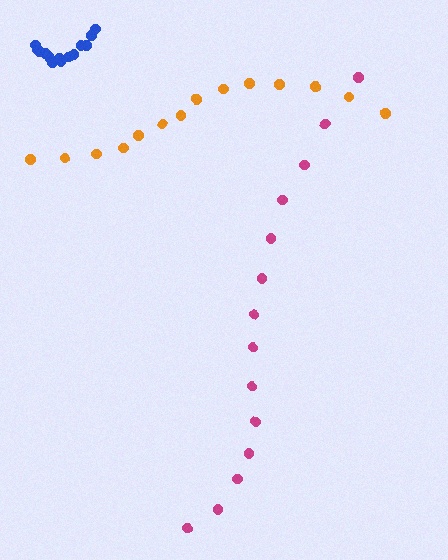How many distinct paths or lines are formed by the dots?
There are 3 distinct paths.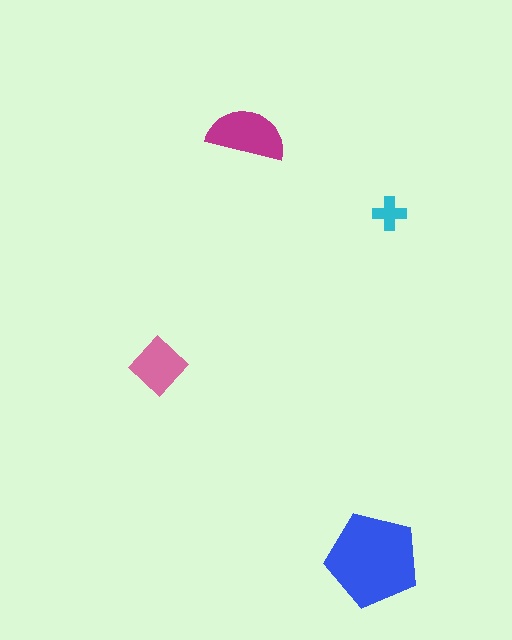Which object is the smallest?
The cyan cross.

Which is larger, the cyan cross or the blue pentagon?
The blue pentagon.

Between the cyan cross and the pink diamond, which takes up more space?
The pink diamond.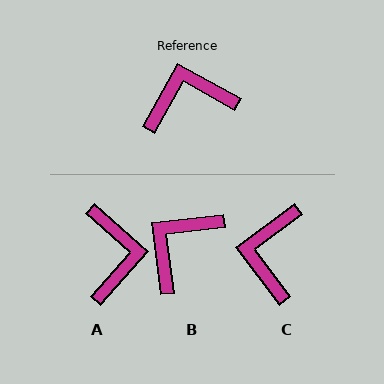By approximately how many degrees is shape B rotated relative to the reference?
Approximately 36 degrees counter-clockwise.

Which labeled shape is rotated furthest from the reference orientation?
A, about 103 degrees away.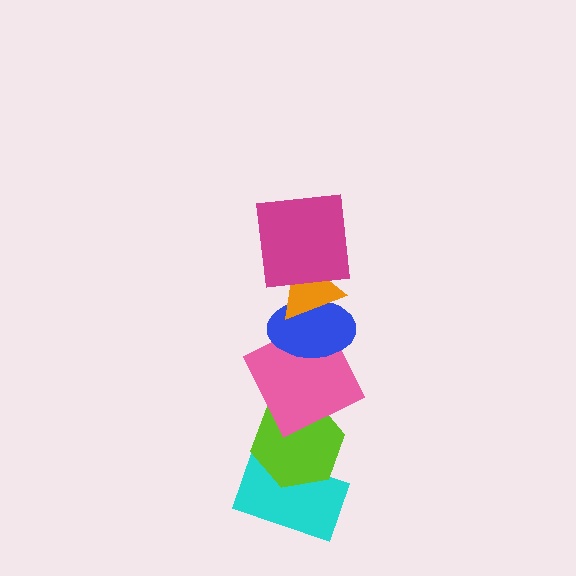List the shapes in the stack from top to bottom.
From top to bottom: the magenta square, the orange triangle, the blue ellipse, the pink square, the lime hexagon, the cyan rectangle.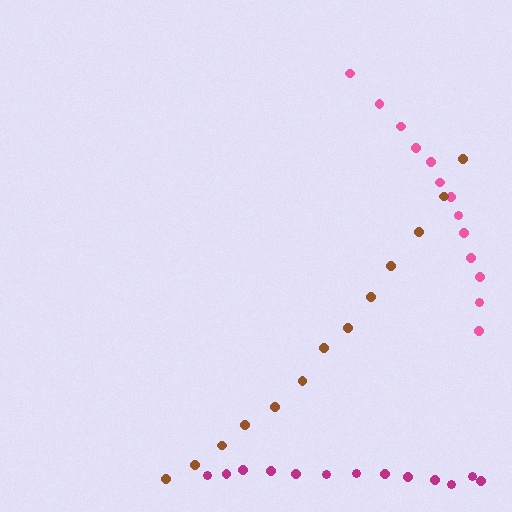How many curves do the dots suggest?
There are 3 distinct paths.